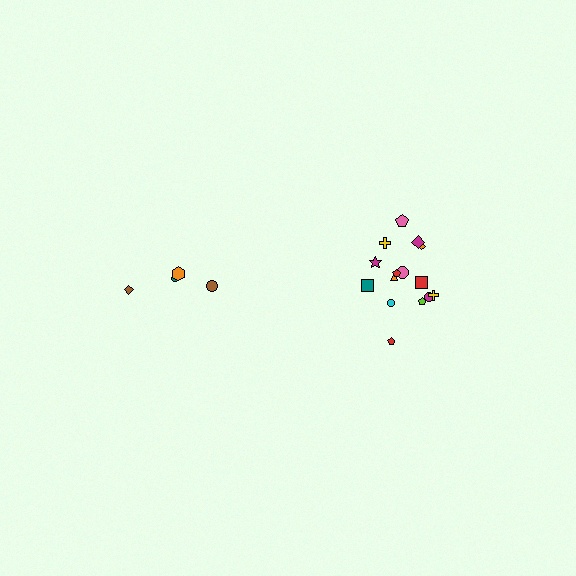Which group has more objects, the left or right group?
The right group.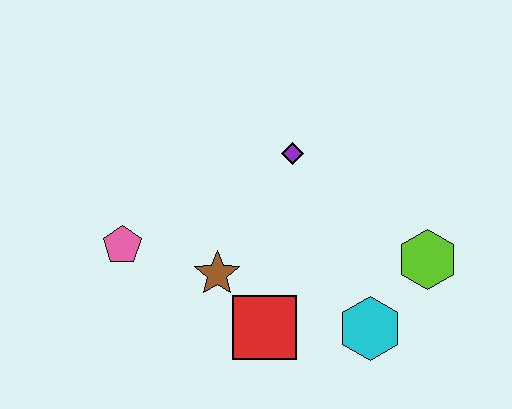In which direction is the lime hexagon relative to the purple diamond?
The lime hexagon is to the right of the purple diamond.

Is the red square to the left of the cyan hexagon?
Yes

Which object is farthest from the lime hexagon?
The pink pentagon is farthest from the lime hexagon.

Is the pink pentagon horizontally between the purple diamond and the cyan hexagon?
No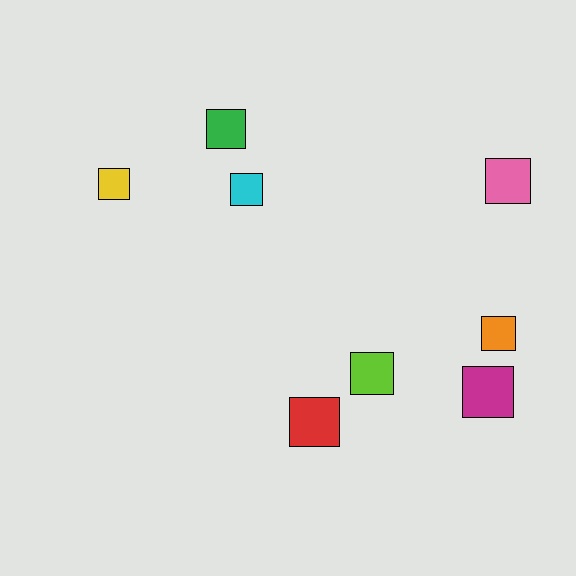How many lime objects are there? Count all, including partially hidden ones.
There is 1 lime object.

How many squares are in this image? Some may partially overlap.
There are 8 squares.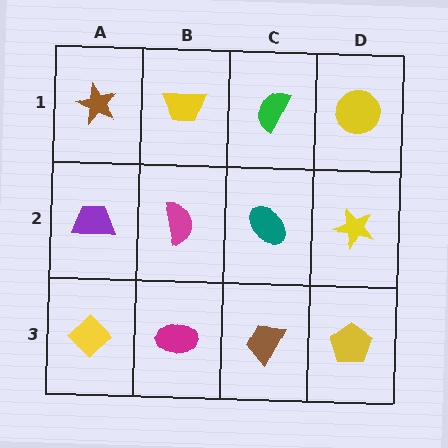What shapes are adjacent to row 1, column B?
A magenta semicircle (row 2, column B), a brown star (row 1, column A), a green semicircle (row 1, column C).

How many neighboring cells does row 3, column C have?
3.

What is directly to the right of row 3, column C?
A yellow pentagon.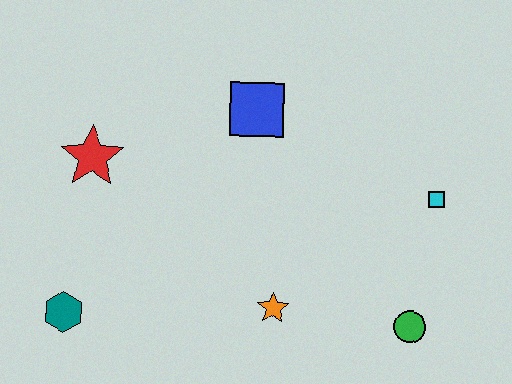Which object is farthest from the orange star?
The red star is farthest from the orange star.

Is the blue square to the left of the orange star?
Yes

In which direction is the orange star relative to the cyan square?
The orange star is to the left of the cyan square.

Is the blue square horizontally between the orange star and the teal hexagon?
Yes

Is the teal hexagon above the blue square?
No